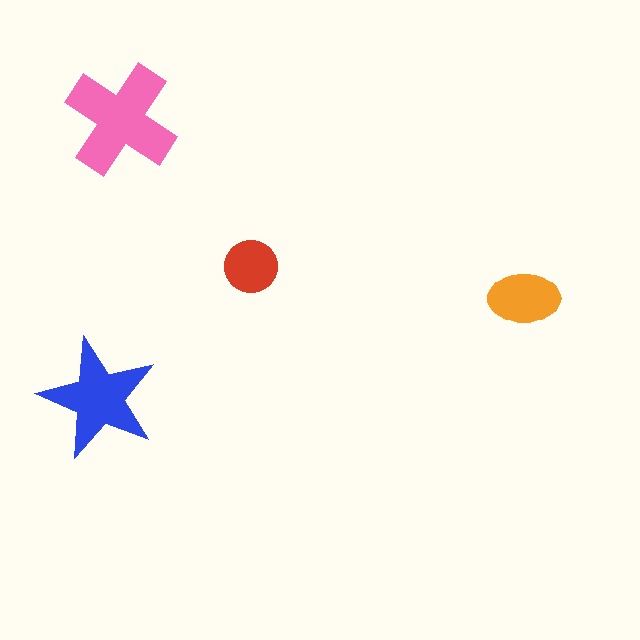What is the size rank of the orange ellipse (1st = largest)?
3rd.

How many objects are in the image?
There are 4 objects in the image.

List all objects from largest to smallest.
The pink cross, the blue star, the orange ellipse, the red circle.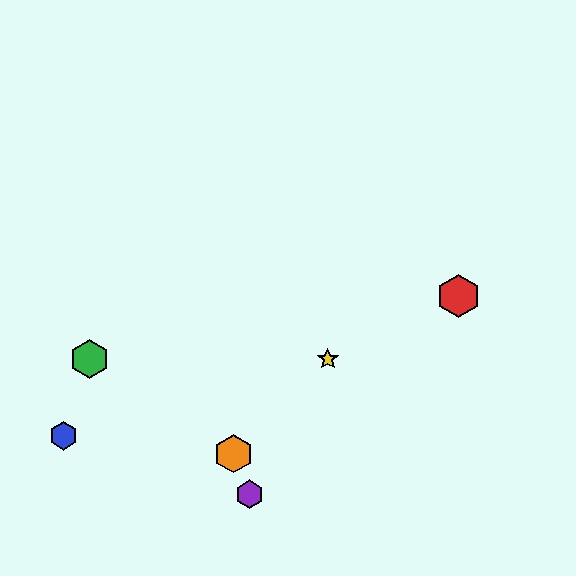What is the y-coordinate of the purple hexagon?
The purple hexagon is at y≈494.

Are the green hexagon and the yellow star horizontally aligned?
Yes, both are at y≈359.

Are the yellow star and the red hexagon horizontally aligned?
No, the yellow star is at y≈359 and the red hexagon is at y≈296.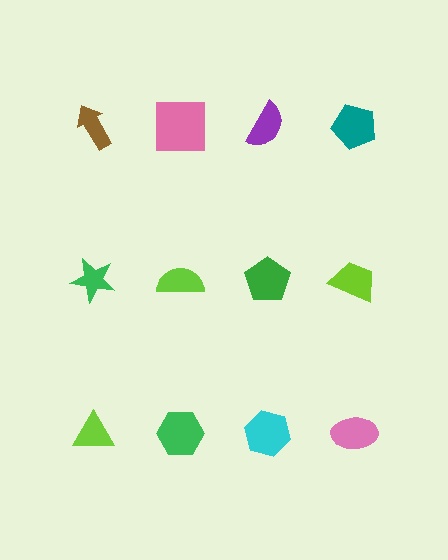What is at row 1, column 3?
A purple semicircle.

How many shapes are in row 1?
4 shapes.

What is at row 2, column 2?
A lime semicircle.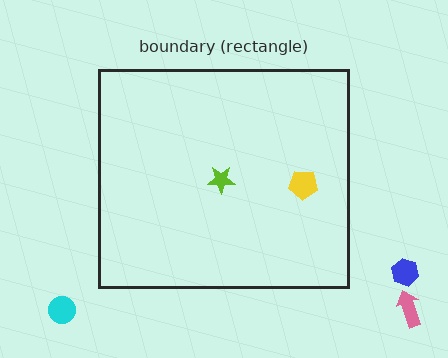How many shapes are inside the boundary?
2 inside, 3 outside.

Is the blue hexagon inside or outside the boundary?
Outside.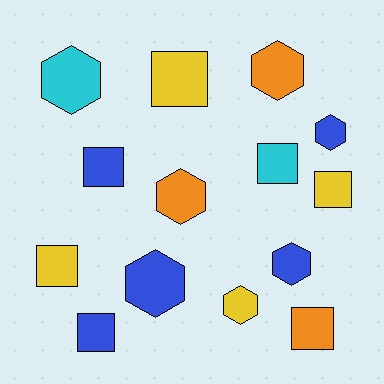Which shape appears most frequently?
Square, with 7 objects.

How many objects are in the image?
There are 14 objects.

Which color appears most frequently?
Blue, with 5 objects.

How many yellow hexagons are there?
There is 1 yellow hexagon.